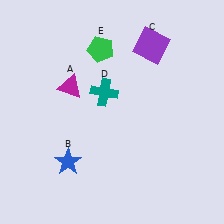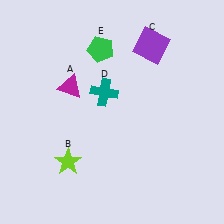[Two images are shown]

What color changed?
The star (B) changed from blue in Image 1 to lime in Image 2.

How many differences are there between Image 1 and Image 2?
There is 1 difference between the two images.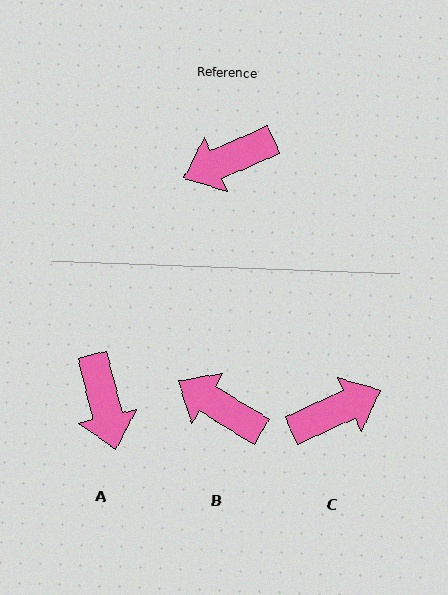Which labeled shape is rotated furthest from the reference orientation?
C, about 179 degrees away.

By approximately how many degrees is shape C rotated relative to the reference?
Approximately 179 degrees clockwise.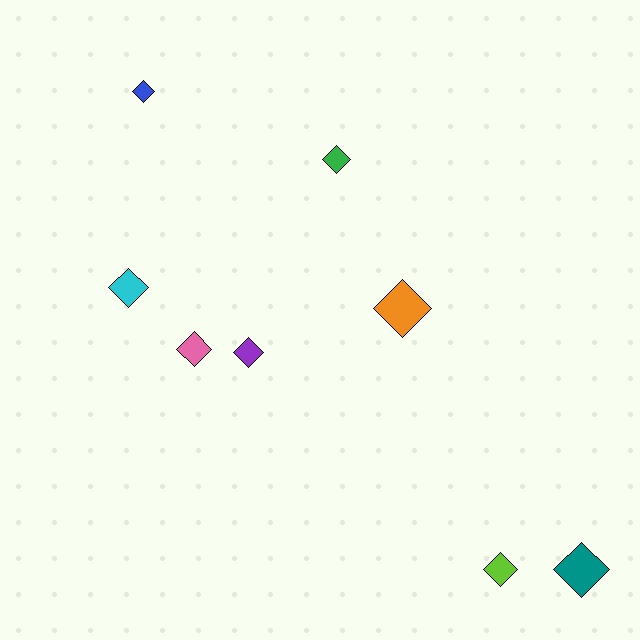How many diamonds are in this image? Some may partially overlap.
There are 8 diamonds.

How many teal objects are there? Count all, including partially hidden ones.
There is 1 teal object.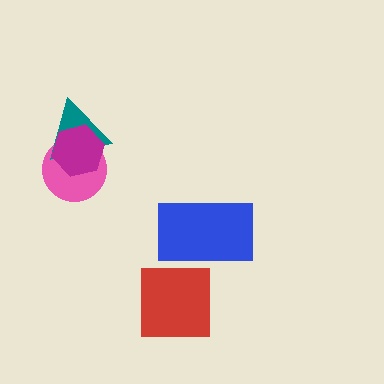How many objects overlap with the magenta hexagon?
2 objects overlap with the magenta hexagon.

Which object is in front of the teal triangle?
The magenta hexagon is in front of the teal triangle.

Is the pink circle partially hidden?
Yes, it is partially covered by another shape.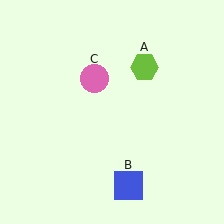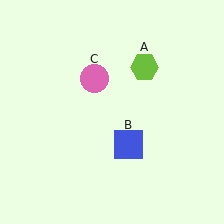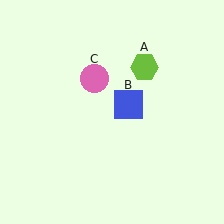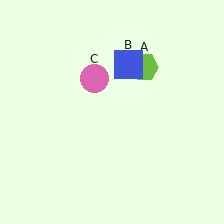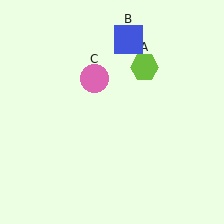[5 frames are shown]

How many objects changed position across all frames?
1 object changed position: blue square (object B).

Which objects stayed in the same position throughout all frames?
Lime hexagon (object A) and pink circle (object C) remained stationary.